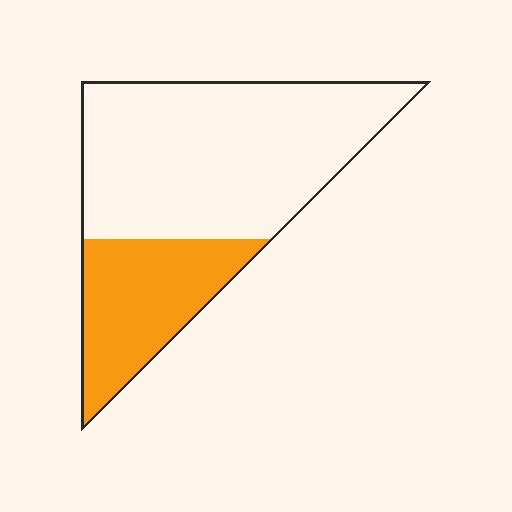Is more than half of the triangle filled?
No.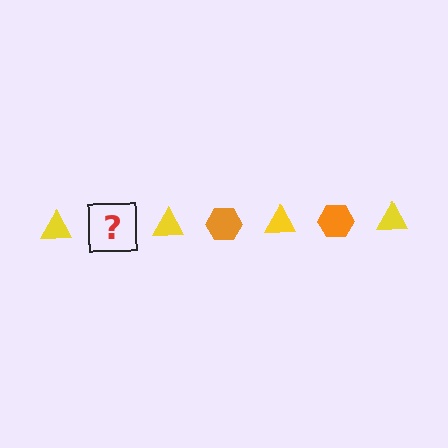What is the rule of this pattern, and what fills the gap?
The rule is that the pattern alternates between yellow triangle and orange hexagon. The gap should be filled with an orange hexagon.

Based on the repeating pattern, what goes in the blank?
The blank should be an orange hexagon.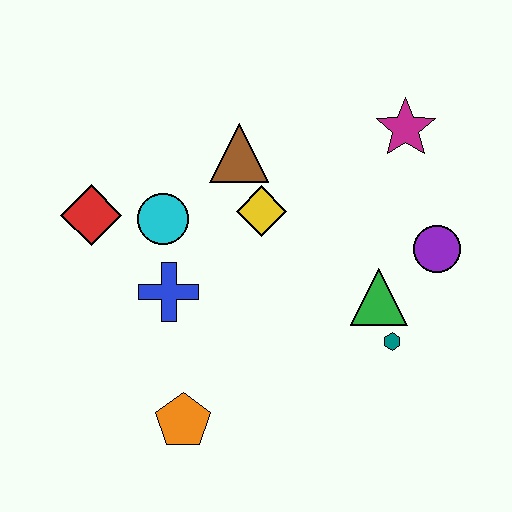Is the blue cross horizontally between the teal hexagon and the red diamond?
Yes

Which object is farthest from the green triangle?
The red diamond is farthest from the green triangle.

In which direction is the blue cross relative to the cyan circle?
The blue cross is below the cyan circle.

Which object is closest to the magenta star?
The purple circle is closest to the magenta star.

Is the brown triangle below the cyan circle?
No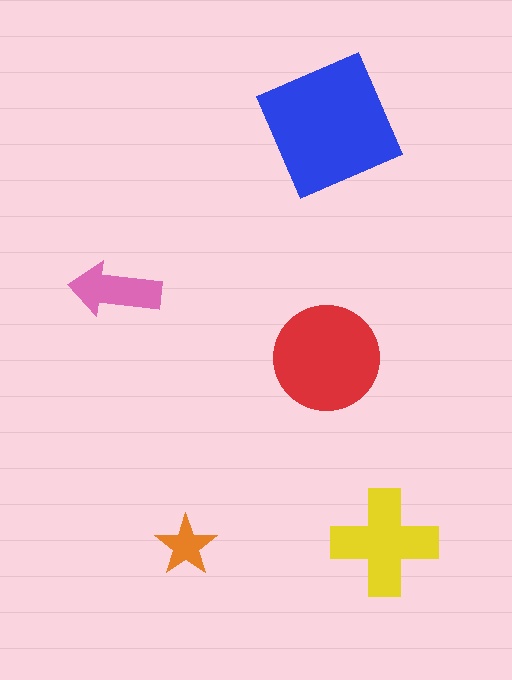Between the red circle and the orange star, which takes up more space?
The red circle.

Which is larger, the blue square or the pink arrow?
The blue square.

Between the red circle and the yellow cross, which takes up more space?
The red circle.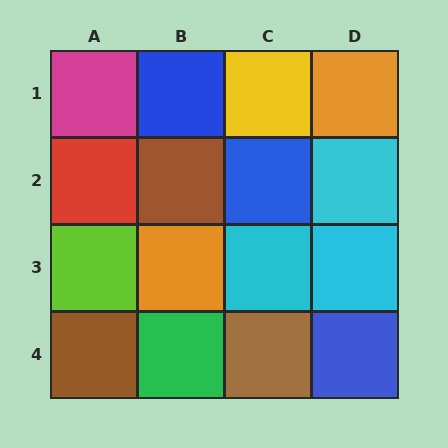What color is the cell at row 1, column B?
Blue.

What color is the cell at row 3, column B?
Orange.